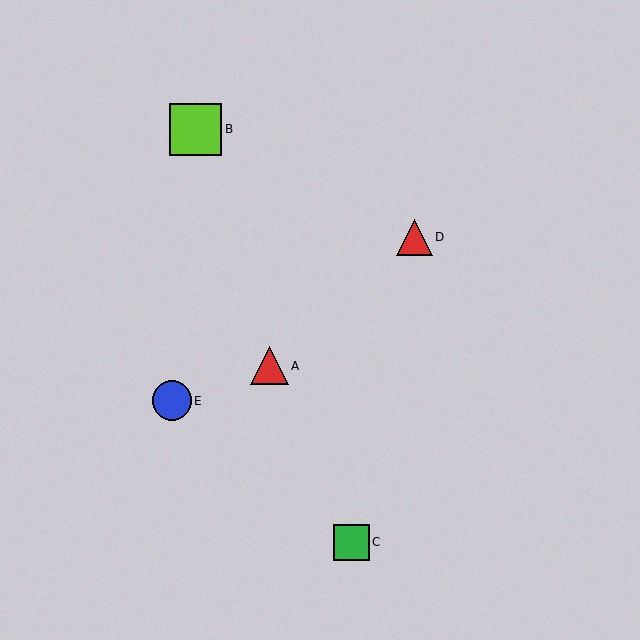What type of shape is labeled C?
Shape C is a green square.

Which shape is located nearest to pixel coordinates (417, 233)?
The red triangle (labeled D) at (414, 237) is nearest to that location.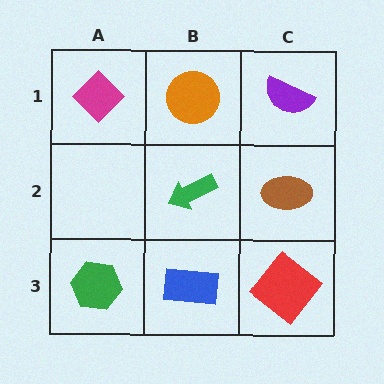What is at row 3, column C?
A red diamond.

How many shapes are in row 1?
3 shapes.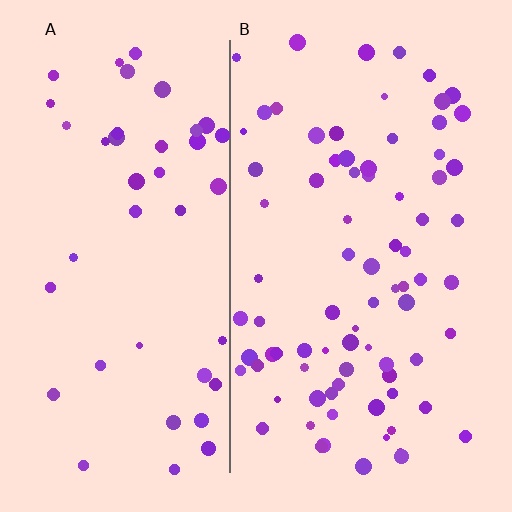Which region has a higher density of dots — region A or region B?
B (the right).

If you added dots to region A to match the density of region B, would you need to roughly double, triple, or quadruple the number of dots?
Approximately double.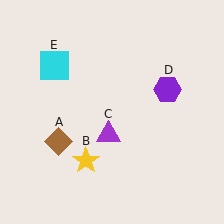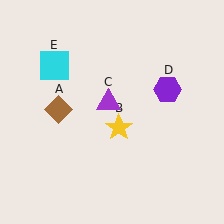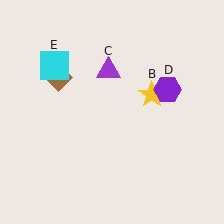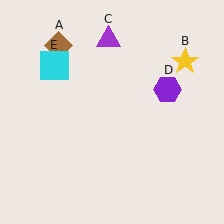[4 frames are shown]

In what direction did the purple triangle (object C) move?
The purple triangle (object C) moved up.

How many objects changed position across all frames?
3 objects changed position: brown diamond (object A), yellow star (object B), purple triangle (object C).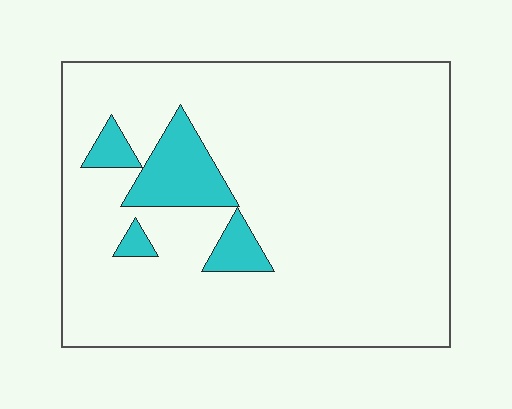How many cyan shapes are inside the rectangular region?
4.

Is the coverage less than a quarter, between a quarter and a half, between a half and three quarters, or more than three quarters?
Less than a quarter.